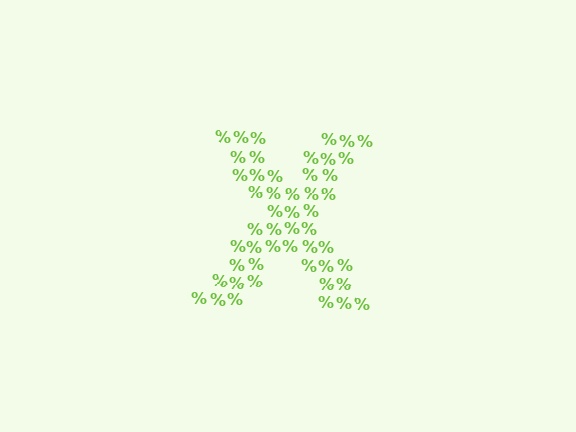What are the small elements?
The small elements are percent signs.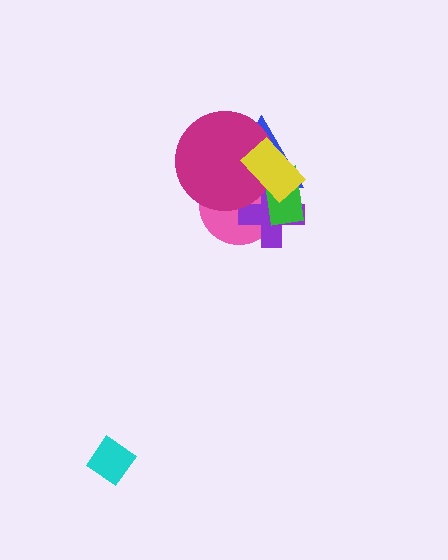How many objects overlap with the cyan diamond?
0 objects overlap with the cyan diamond.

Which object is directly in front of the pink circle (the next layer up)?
The blue triangle is directly in front of the pink circle.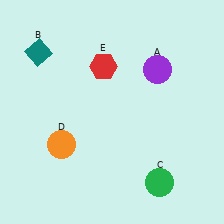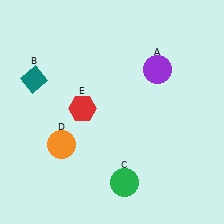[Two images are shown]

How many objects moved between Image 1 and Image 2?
3 objects moved between the two images.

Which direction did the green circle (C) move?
The green circle (C) moved left.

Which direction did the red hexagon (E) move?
The red hexagon (E) moved down.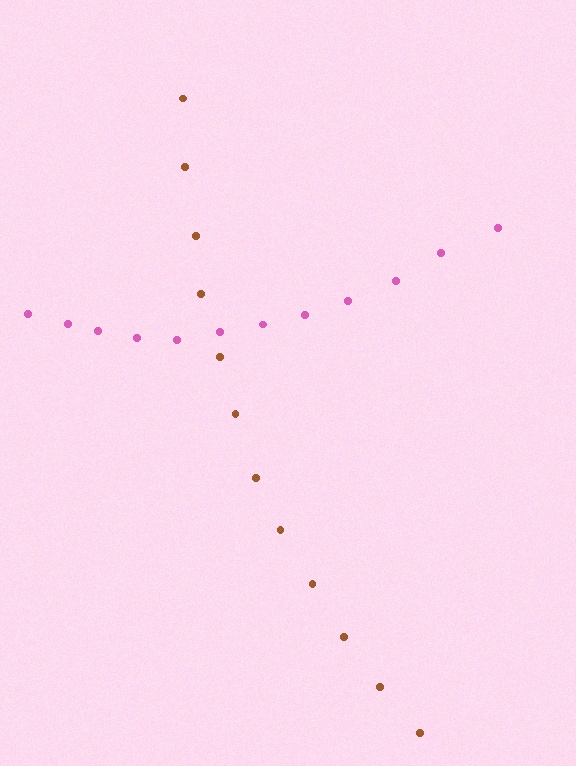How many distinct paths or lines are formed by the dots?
There are 2 distinct paths.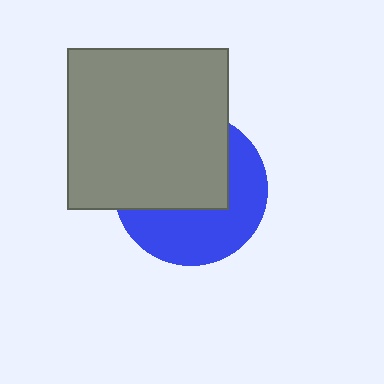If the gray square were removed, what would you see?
You would see the complete blue circle.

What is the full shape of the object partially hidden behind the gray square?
The partially hidden object is a blue circle.